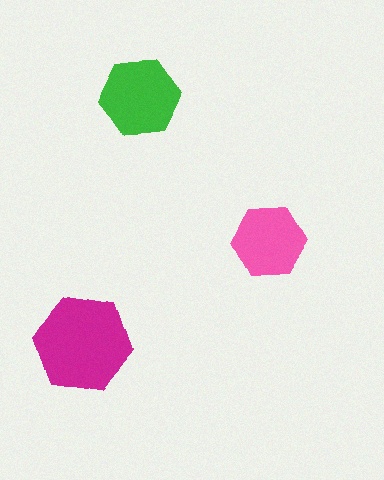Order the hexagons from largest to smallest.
the magenta one, the green one, the pink one.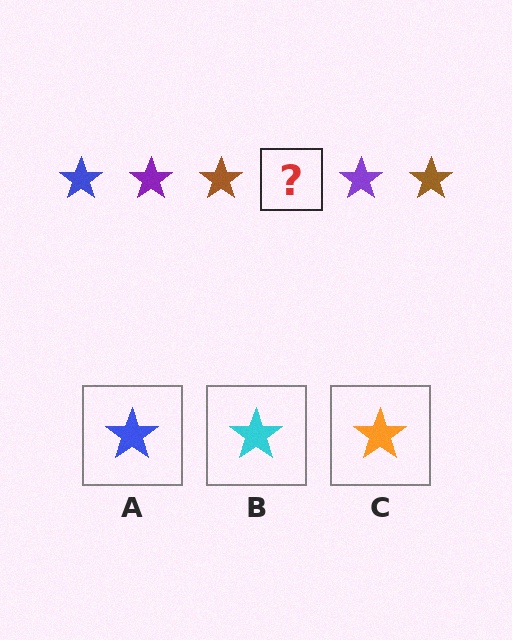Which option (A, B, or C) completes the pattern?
A.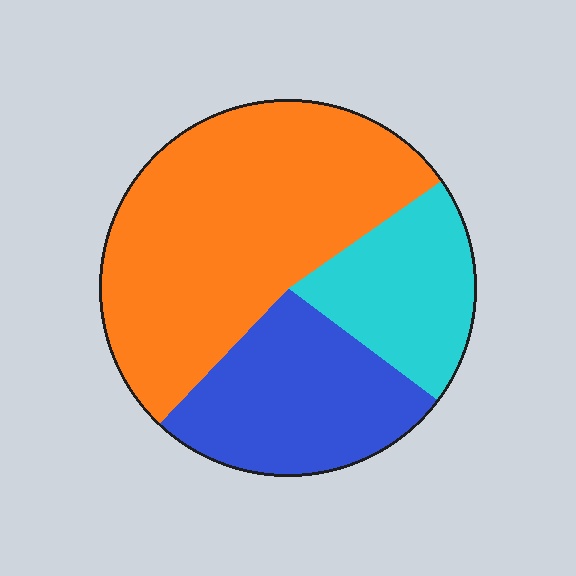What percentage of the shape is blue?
Blue covers about 25% of the shape.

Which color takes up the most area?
Orange, at roughly 55%.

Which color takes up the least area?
Cyan, at roughly 20%.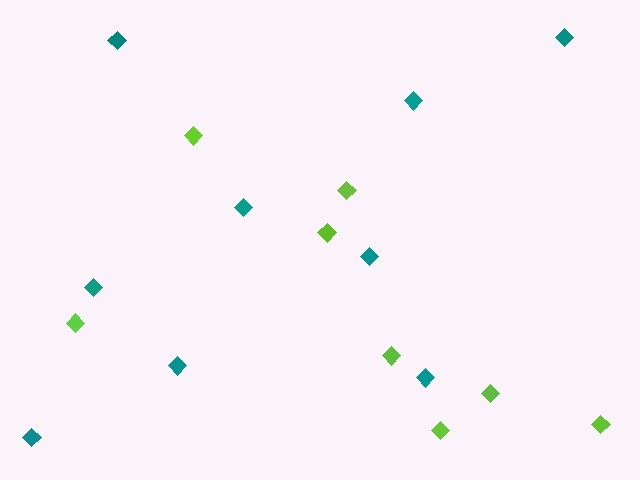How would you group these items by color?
There are 2 groups: one group of lime diamonds (8) and one group of teal diamonds (9).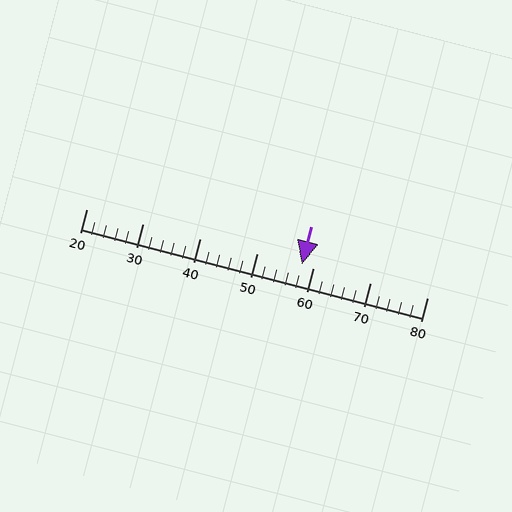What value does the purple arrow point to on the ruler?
The purple arrow points to approximately 58.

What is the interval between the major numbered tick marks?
The major tick marks are spaced 10 units apart.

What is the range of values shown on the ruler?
The ruler shows values from 20 to 80.